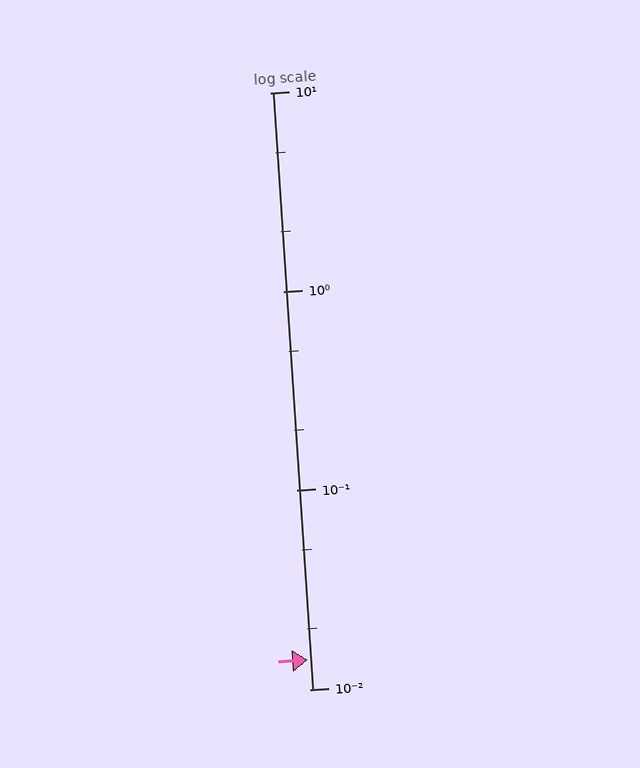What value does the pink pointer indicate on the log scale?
The pointer indicates approximately 0.014.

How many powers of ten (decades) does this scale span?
The scale spans 3 decades, from 0.01 to 10.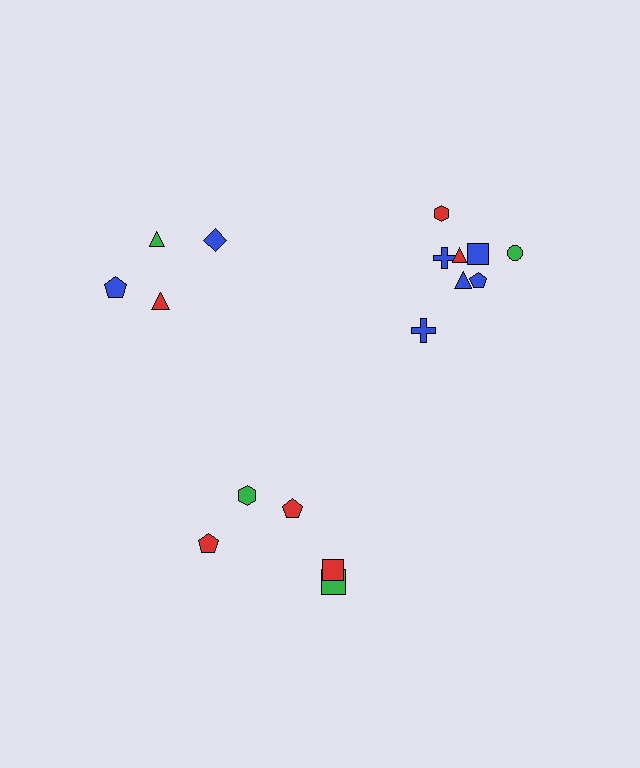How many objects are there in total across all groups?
There are 17 objects.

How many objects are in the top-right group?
There are 8 objects.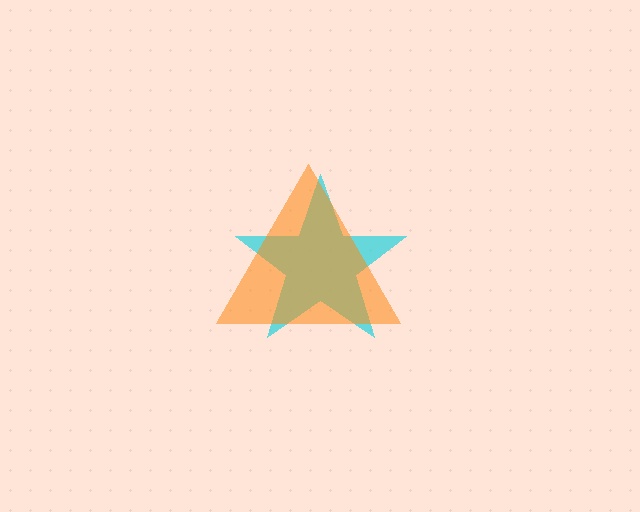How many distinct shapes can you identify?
There are 2 distinct shapes: a cyan star, an orange triangle.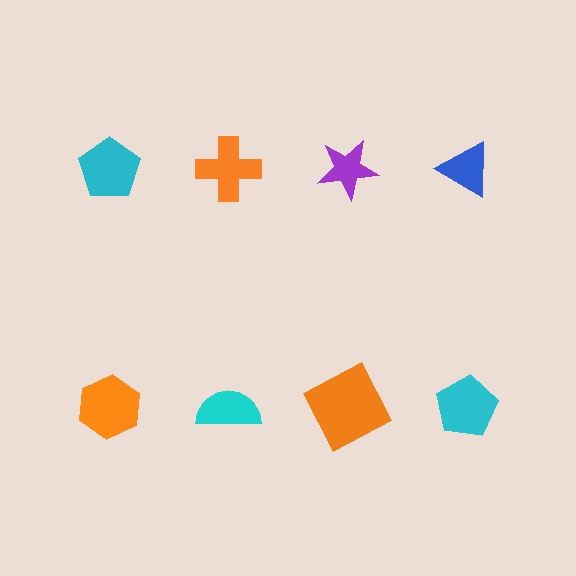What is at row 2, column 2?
A cyan semicircle.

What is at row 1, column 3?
A purple star.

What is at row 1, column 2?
An orange cross.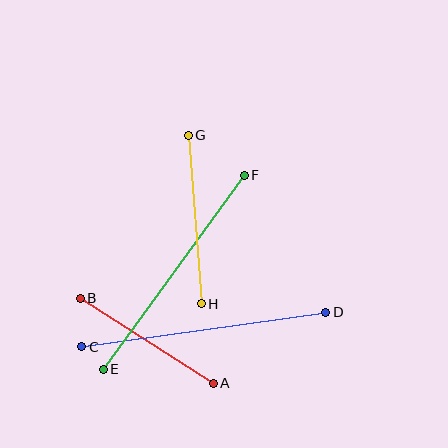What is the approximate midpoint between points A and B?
The midpoint is at approximately (147, 341) pixels.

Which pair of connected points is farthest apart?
Points C and D are farthest apart.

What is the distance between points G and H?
The distance is approximately 169 pixels.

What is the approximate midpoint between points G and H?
The midpoint is at approximately (195, 219) pixels.